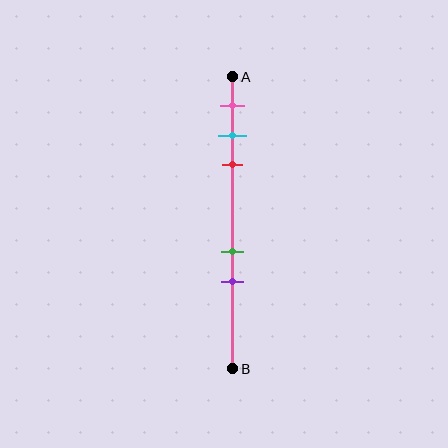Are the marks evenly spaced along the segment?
No, the marks are not evenly spaced.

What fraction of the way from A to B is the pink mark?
The pink mark is approximately 10% (0.1) of the way from A to B.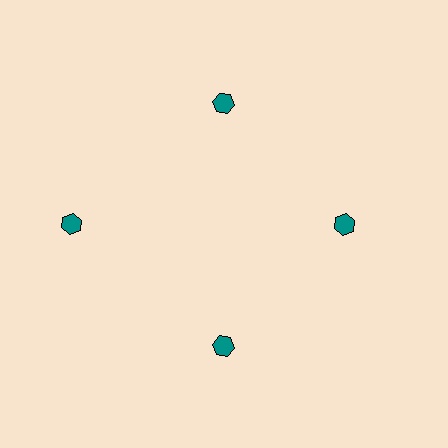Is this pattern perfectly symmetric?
No. The 4 teal hexagons are arranged in a ring, but one element near the 9 o'clock position is pushed outward from the center, breaking the 4-fold rotational symmetry.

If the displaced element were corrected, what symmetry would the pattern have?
It would have 4-fold rotational symmetry — the pattern would map onto itself every 90 degrees.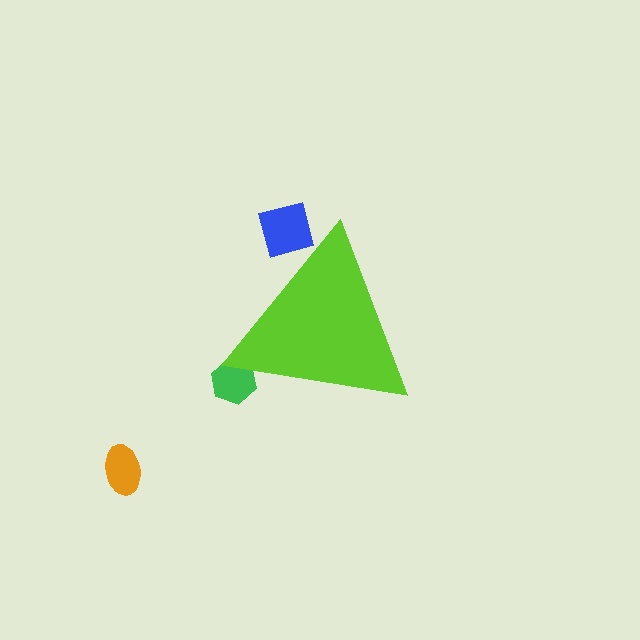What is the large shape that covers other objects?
A lime triangle.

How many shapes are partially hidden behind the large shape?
2 shapes are partially hidden.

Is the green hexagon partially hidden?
Yes, the green hexagon is partially hidden behind the lime triangle.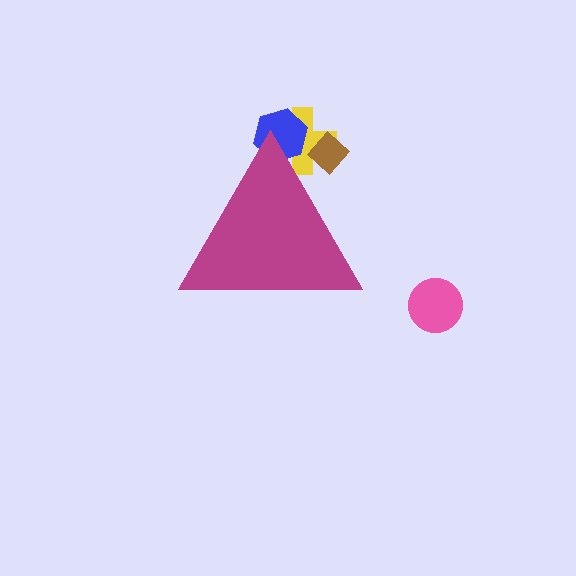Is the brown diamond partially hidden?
Yes, the brown diamond is partially hidden behind the magenta triangle.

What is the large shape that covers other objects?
A magenta triangle.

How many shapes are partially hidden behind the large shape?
3 shapes are partially hidden.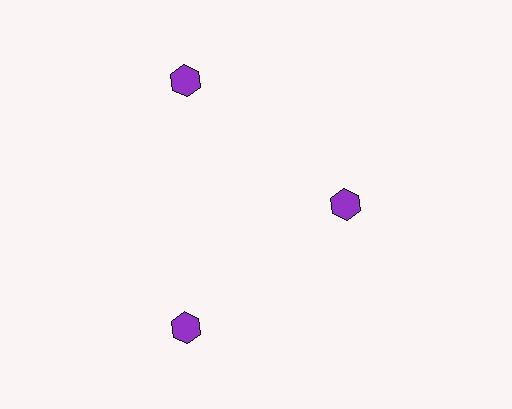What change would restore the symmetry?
The symmetry would be restored by moving it outward, back onto the ring so that all 3 hexagons sit at equal angles and equal distance from the center.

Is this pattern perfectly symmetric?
No. The 3 purple hexagons are arranged in a ring, but one element near the 3 o'clock position is pulled inward toward the center, breaking the 3-fold rotational symmetry.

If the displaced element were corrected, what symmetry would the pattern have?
It would have 3-fold rotational symmetry — the pattern would map onto itself every 120 degrees.